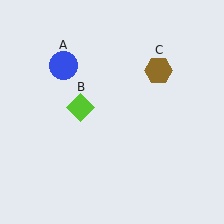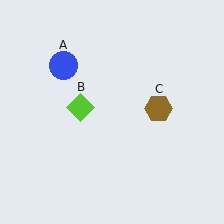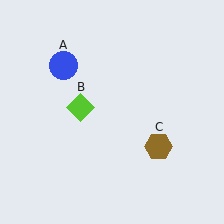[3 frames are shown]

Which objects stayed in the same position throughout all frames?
Blue circle (object A) and lime diamond (object B) remained stationary.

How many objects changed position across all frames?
1 object changed position: brown hexagon (object C).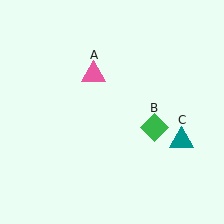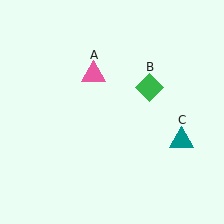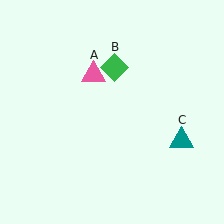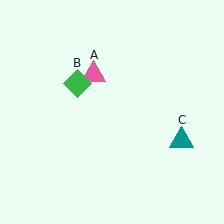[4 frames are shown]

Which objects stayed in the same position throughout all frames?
Pink triangle (object A) and teal triangle (object C) remained stationary.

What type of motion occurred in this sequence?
The green diamond (object B) rotated counterclockwise around the center of the scene.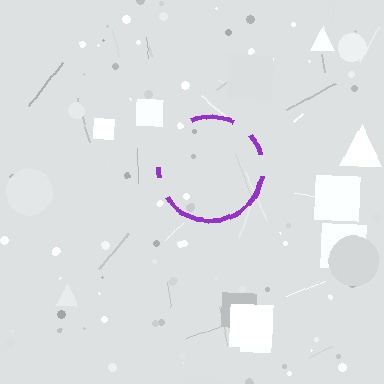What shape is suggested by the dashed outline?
The dashed outline suggests a circle.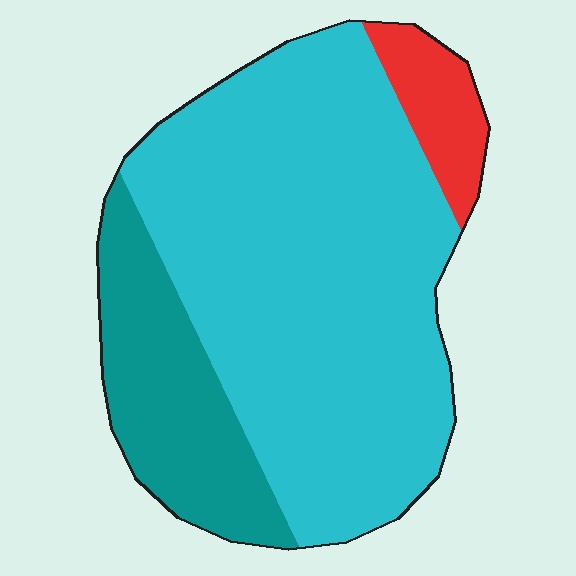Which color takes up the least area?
Red, at roughly 10%.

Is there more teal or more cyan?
Cyan.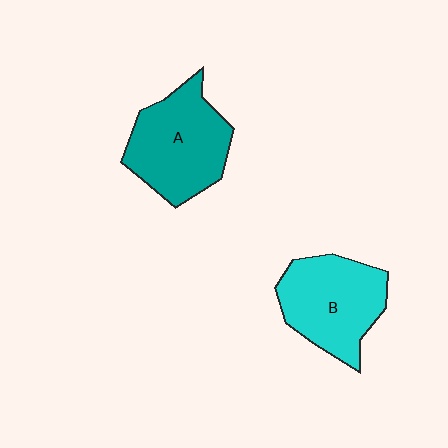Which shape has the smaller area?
Shape B (cyan).